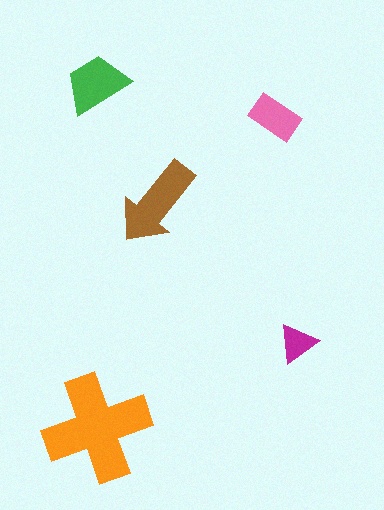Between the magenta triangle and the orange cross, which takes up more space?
The orange cross.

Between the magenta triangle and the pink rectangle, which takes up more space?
The pink rectangle.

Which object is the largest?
The orange cross.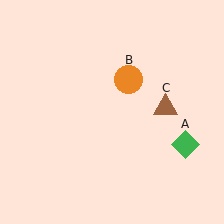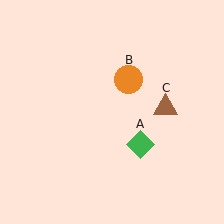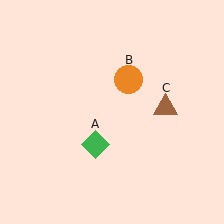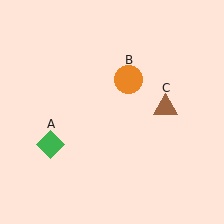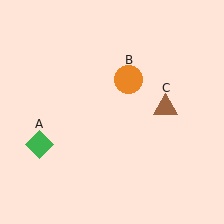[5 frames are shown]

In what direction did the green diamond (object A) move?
The green diamond (object A) moved left.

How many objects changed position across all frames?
1 object changed position: green diamond (object A).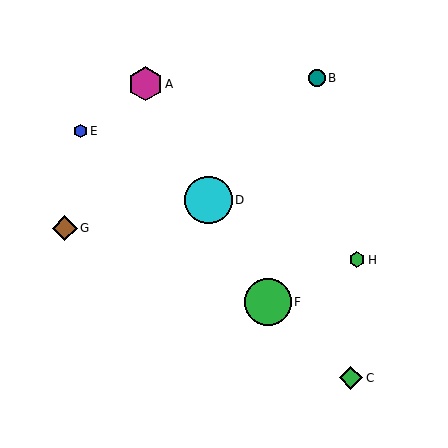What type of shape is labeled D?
Shape D is a cyan circle.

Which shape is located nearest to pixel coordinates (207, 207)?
The cyan circle (labeled D) at (208, 200) is nearest to that location.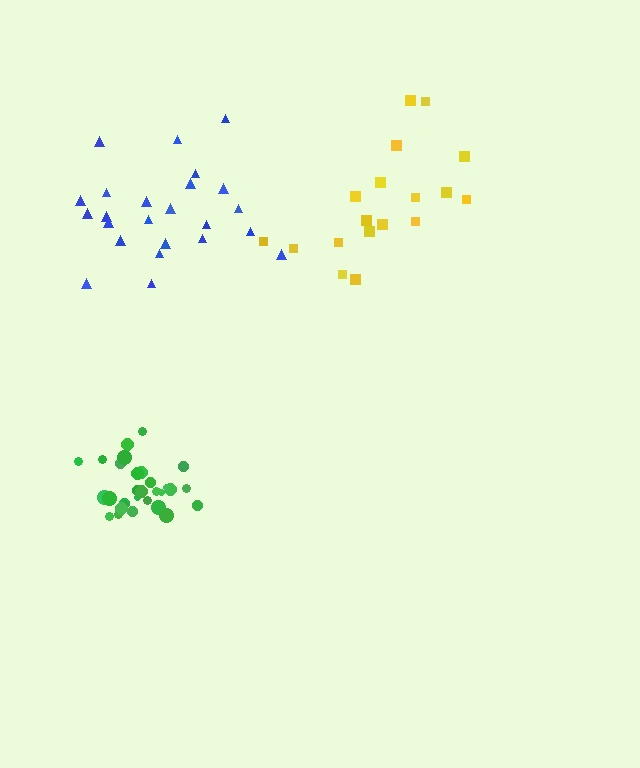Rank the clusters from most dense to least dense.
green, blue, yellow.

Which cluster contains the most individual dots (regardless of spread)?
Green (30).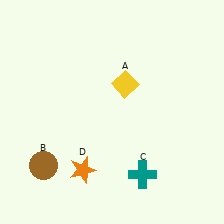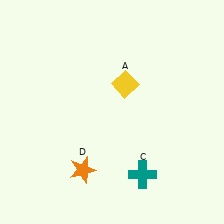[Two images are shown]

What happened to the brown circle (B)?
The brown circle (B) was removed in Image 2. It was in the bottom-left area of Image 1.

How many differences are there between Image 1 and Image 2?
There is 1 difference between the two images.